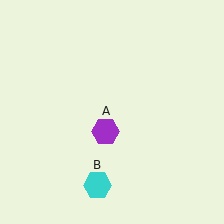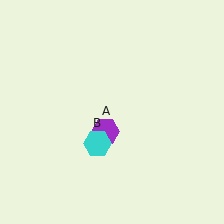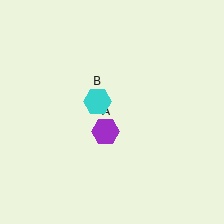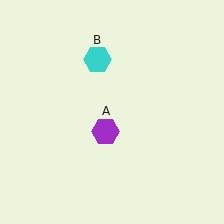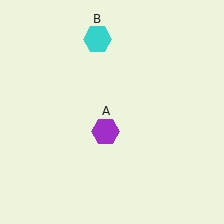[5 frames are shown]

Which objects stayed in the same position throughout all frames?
Purple hexagon (object A) remained stationary.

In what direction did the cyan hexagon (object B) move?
The cyan hexagon (object B) moved up.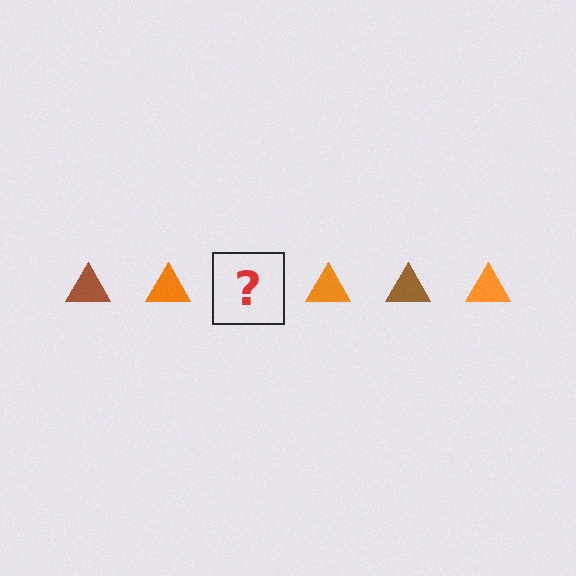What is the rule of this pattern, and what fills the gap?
The rule is that the pattern cycles through brown, orange triangles. The gap should be filled with a brown triangle.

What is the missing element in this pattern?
The missing element is a brown triangle.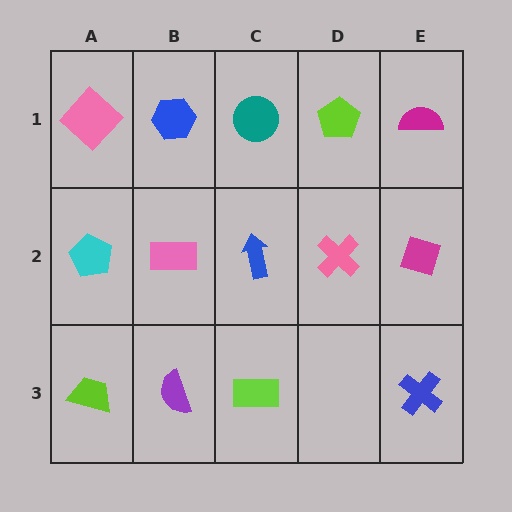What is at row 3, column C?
A lime rectangle.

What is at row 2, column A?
A cyan pentagon.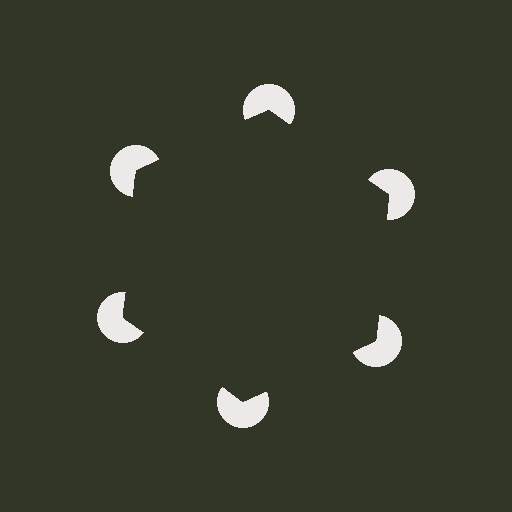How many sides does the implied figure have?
6 sides.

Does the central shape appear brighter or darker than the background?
It typically appears slightly darker than the background, even though no actual brightness change is drawn.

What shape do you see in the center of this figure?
An illusory hexagon — its edges are inferred from the aligned wedge cuts in the pac-man discs, not physically drawn.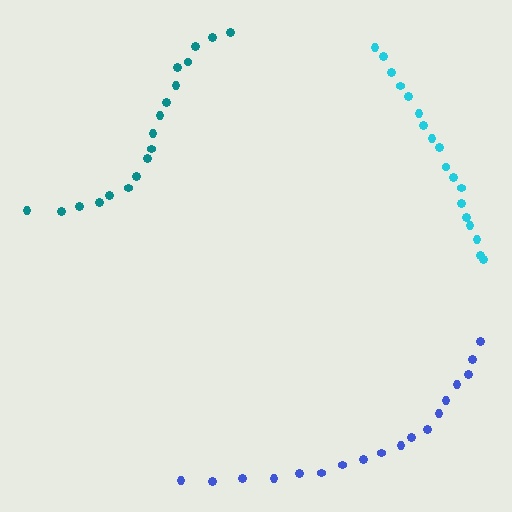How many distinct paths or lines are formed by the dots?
There are 3 distinct paths.